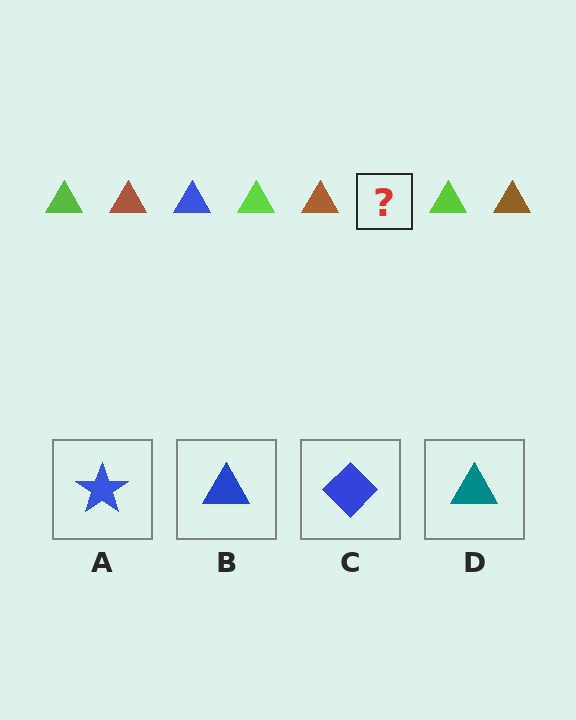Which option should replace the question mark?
Option B.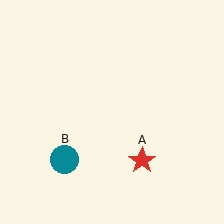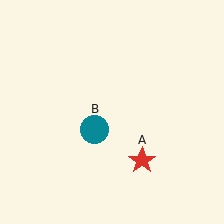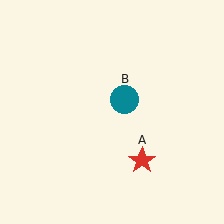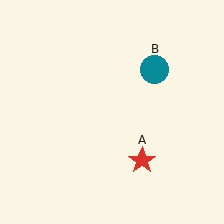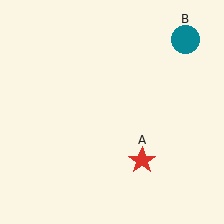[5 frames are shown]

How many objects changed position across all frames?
1 object changed position: teal circle (object B).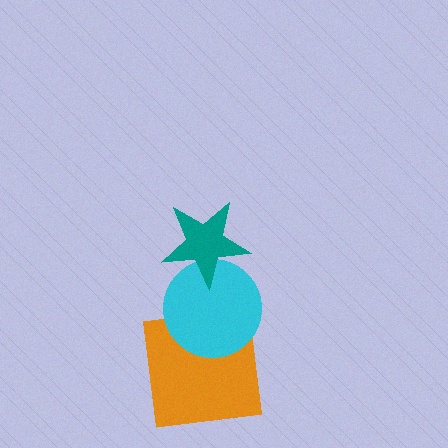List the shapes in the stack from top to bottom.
From top to bottom: the teal star, the cyan circle, the orange square.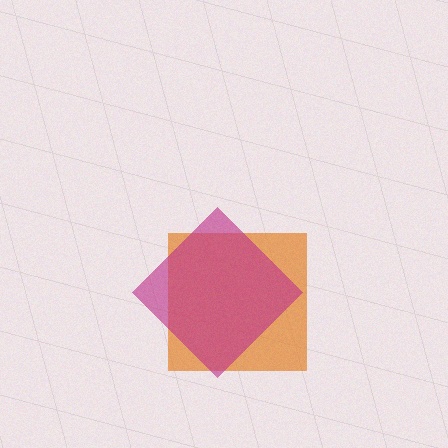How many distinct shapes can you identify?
There are 2 distinct shapes: an orange square, a magenta diamond.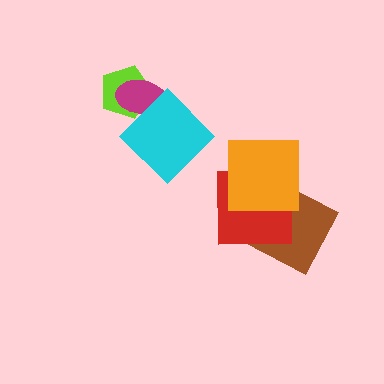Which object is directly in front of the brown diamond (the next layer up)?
The red square is directly in front of the brown diamond.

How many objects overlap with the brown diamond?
2 objects overlap with the brown diamond.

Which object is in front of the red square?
The orange square is in front of the red square.